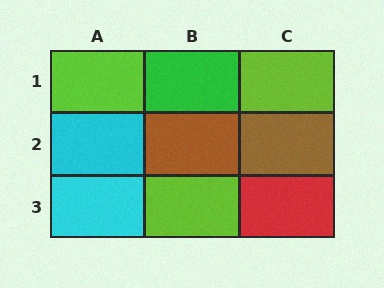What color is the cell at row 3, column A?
Cyan.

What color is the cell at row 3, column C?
Red.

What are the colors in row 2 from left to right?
Cyan, brown, brown.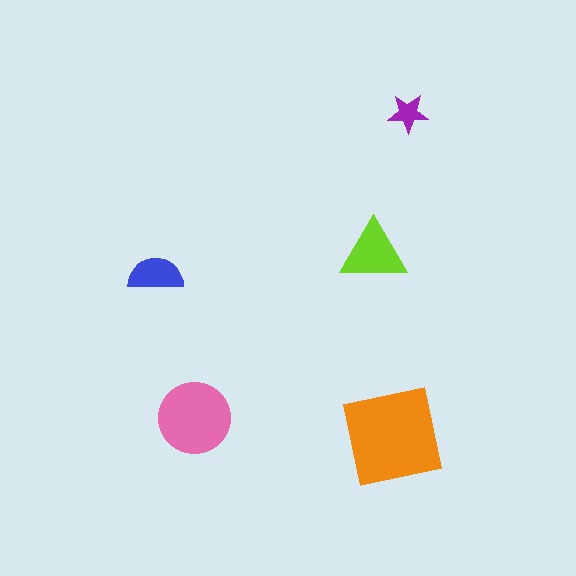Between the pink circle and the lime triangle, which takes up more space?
The pink circle.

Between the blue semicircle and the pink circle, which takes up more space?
The pink circle.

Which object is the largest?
The orange square.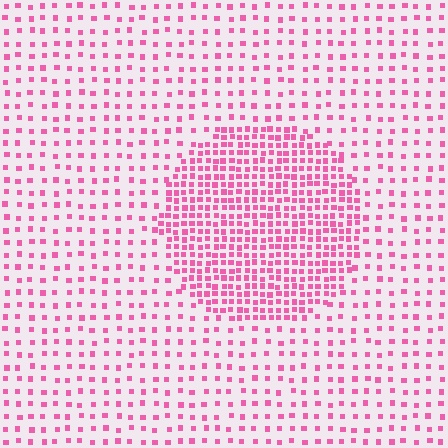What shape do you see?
I see a circle.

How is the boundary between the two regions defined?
The boundary is defined by a change in element density (approximately 2.5x ratio). All elements are the same color, size, and shape.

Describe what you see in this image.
The image contains small pink elements arranged at two different densities. A circle-shaped region is visible where the elements are more densely packed than the surrounding area.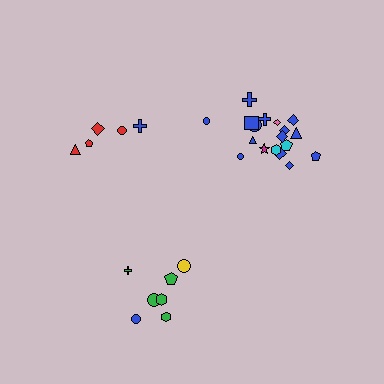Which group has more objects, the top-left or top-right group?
The top-right group.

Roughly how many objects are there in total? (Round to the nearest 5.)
Roughly 30 objects in total.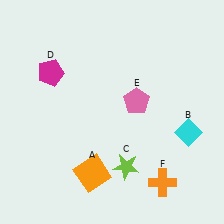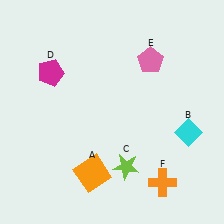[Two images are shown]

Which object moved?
The pink pentagon (E) moved up.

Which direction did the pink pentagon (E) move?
The pink pentagon (E) moved up.